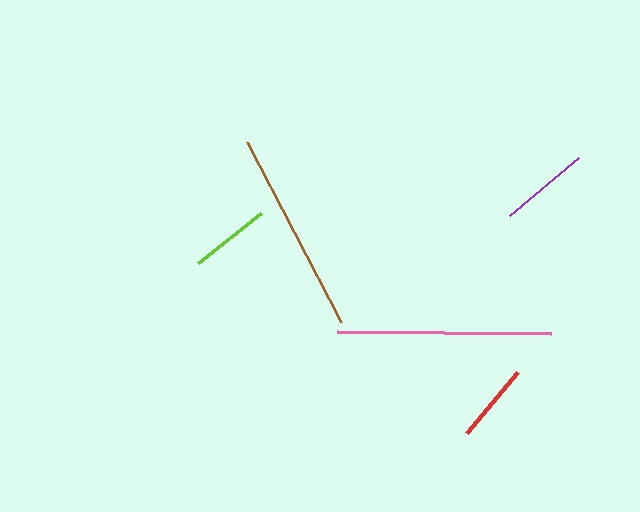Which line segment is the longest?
The pink line is the longest at approximately 213 pixels.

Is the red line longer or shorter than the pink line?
The pink line is longer than the red line.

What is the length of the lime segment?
The lime segment is approximately 81 pixels long.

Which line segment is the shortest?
The red line is the shortest at approximately 79 pixels.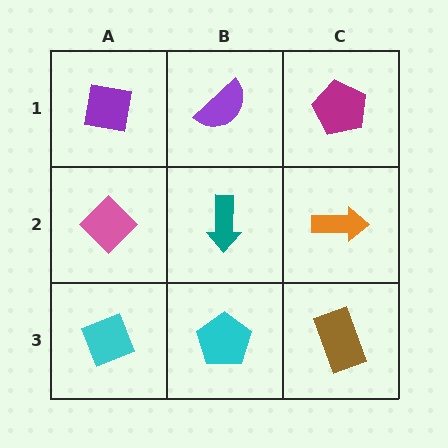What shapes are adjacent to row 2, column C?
A magenta pentagon (row 1, column C), a brown rectangle (row 3, column C), a teal arrow (row 2, column B).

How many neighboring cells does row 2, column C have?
3.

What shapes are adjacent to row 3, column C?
An orange arrow (row 2, column C), a cyan pentagon (row 3, column B).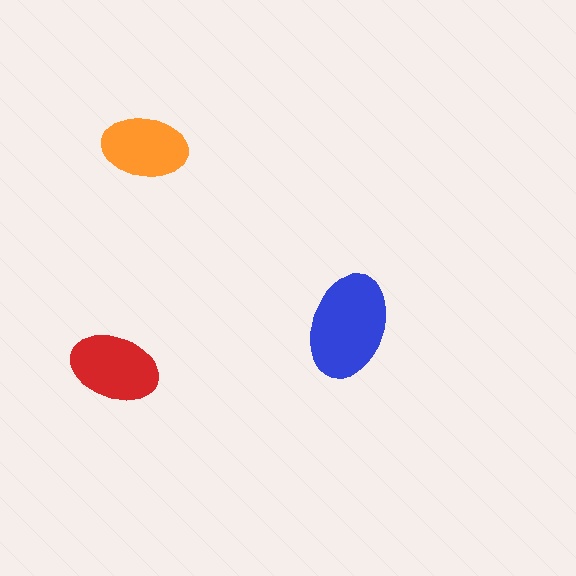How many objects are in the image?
There are 3 objects in the image.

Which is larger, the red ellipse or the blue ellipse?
The blue one.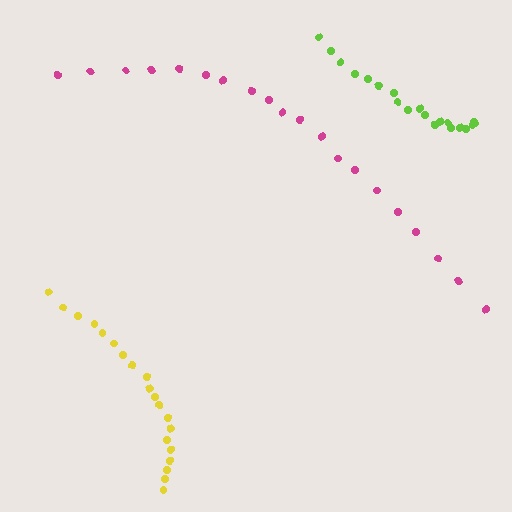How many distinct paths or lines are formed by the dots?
There are 3 distinct paths.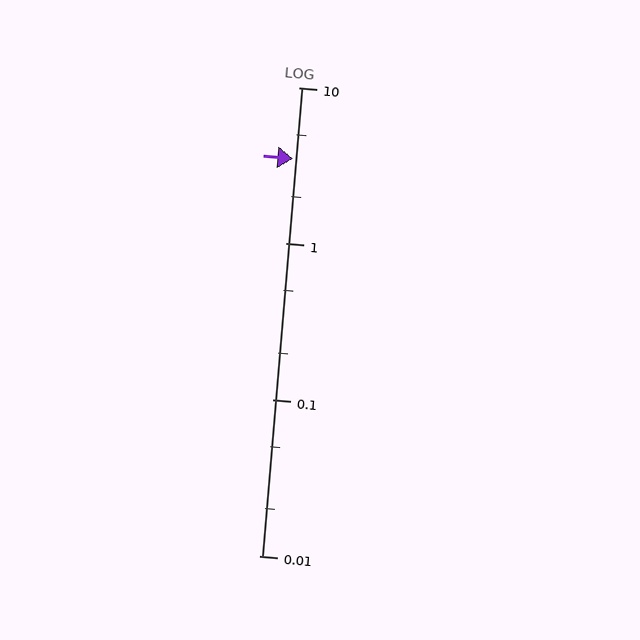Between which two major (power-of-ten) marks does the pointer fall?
The pointer is between 1 and 10.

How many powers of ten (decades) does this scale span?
The scale spans 3 decades, from 0.01 to 10.